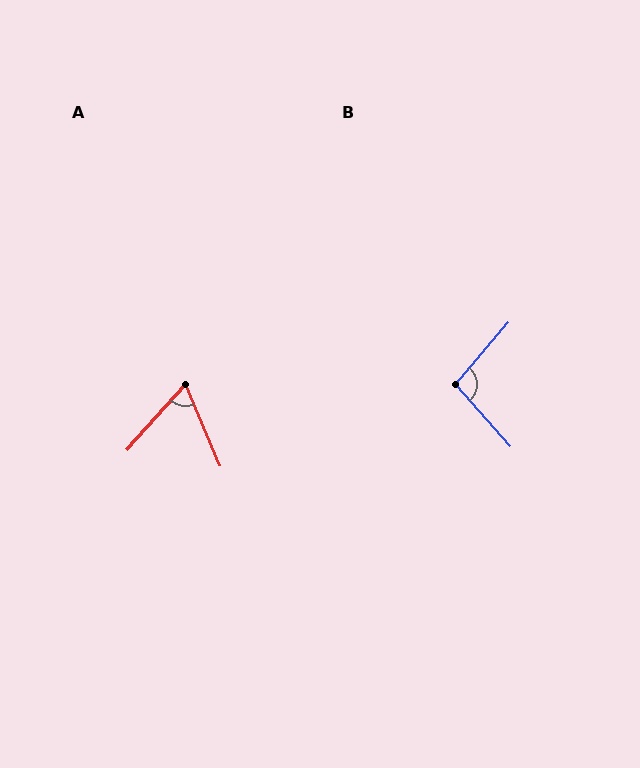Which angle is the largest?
B, at approximately 98 degrees.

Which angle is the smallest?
A, at approximately 65 degrees.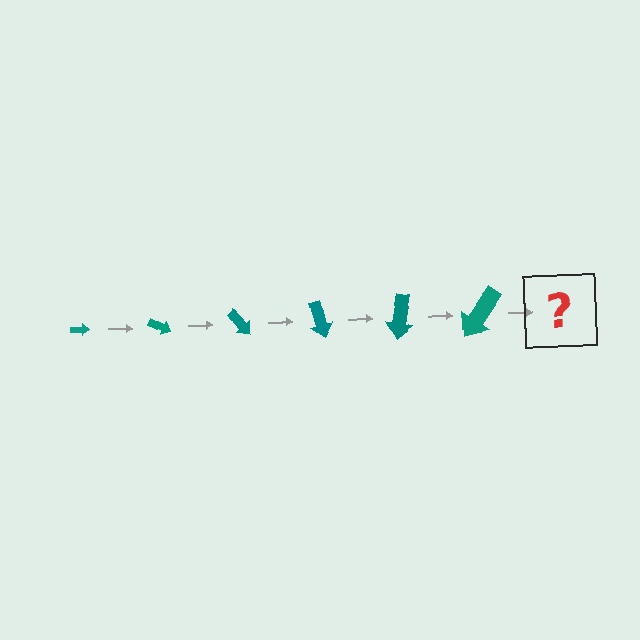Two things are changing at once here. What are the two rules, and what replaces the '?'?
The two rules are that the arrow grows larger each step and it rotates 25 degrees each step. The '?' should be an arrow, larger than the previous one and rotated 150 degrees from the start.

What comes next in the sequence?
The next element should be an arrow, larger than the previous one and rotated 150 degrees from the start.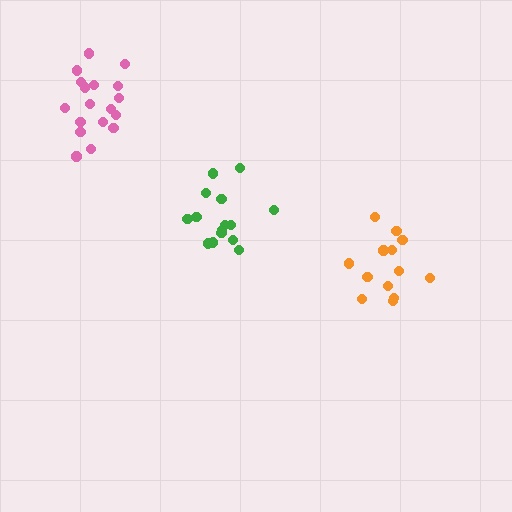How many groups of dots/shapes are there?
There are 3 groups.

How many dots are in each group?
Group 1: 18 dots, Group 2: 15 dots, Group 3: 13 dots (46 total).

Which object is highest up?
The pink cluster is topmost.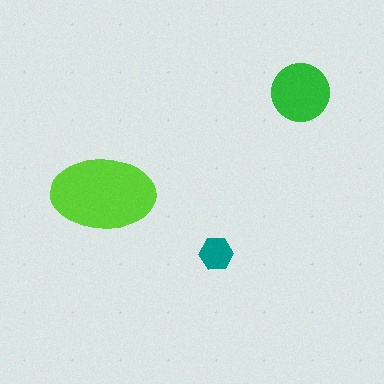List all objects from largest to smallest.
The lime ellipse, the green circle, the teal hexagon.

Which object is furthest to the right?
The green circle is rightmost.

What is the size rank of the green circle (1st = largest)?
2nd.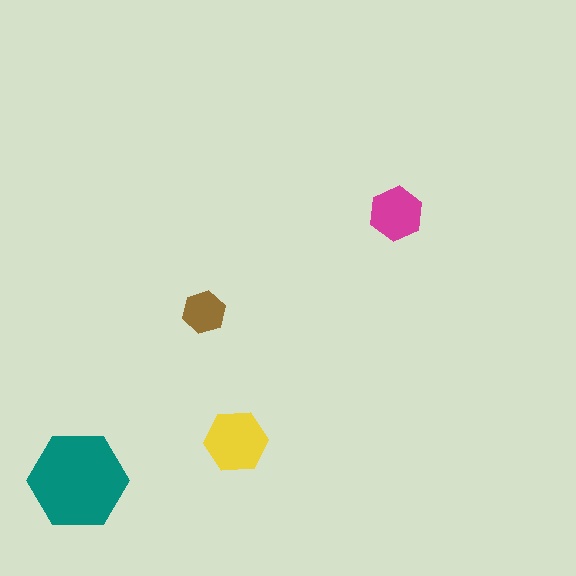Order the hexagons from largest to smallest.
the teal one, the yellow one, the magenta one, the brown one.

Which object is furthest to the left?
The teal hexagon is leftmost.